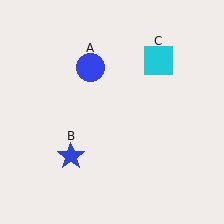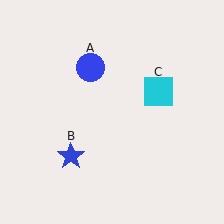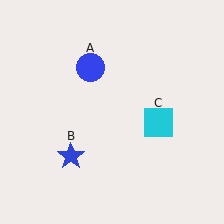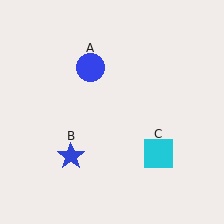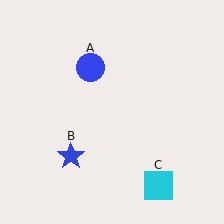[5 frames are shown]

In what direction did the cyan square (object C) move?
The cyan square (object C) moved down.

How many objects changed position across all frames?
1 object changed position: cyan square (object C).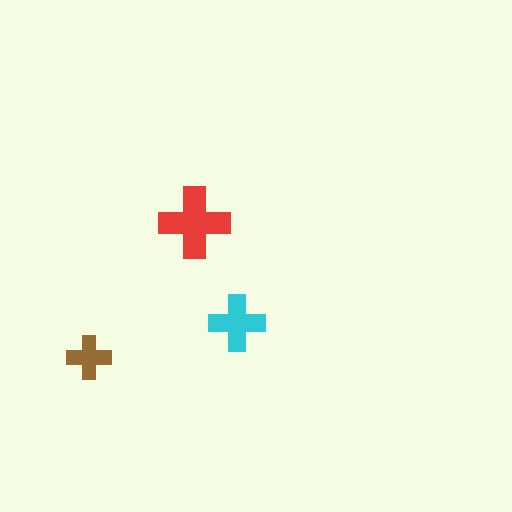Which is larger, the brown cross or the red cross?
The red one.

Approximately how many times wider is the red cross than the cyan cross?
About 1.5 times wider.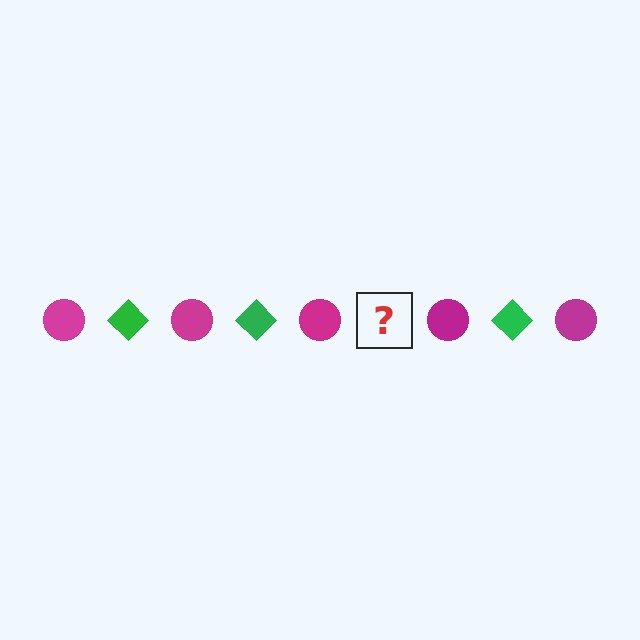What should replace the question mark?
The question mark should be replaced with a green diamond.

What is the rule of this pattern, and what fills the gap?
The rule is that the pattern alternates between magenta circle and green diamond. The gap should be filled with a green diamond.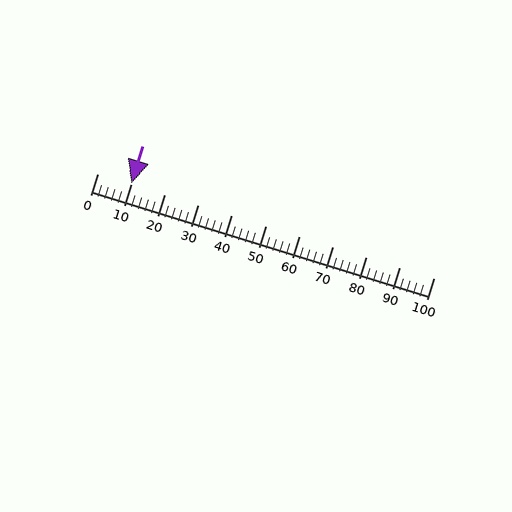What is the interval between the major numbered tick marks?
The major tick marks are spaced 10 units apart.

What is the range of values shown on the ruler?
The ruler shows values from 0 to 100.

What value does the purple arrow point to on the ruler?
The purple arrow points to approximately 10.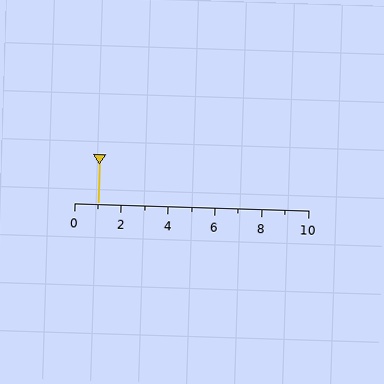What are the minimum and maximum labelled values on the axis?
The axis runs from 0 to 10.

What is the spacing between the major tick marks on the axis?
The major ticks are spaced 2 apart.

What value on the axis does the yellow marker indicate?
The marker indicates approximately 1.